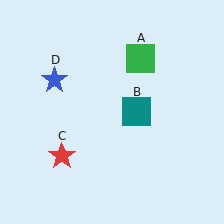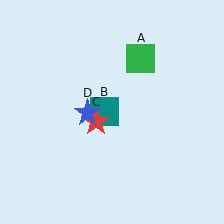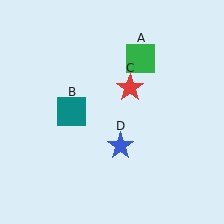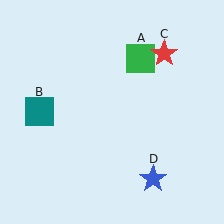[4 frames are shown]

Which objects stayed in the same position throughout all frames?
Green square (object A) remained stationary.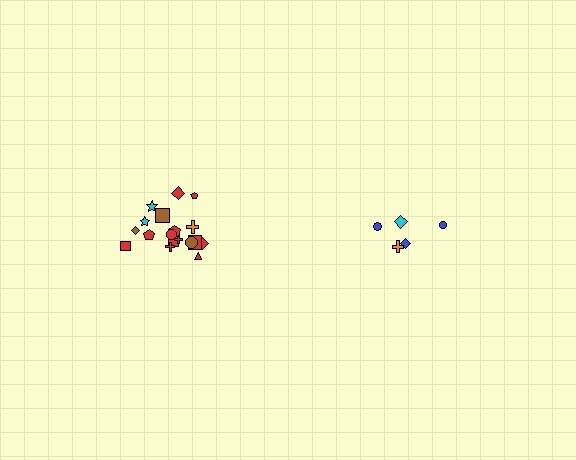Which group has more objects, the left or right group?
The left group.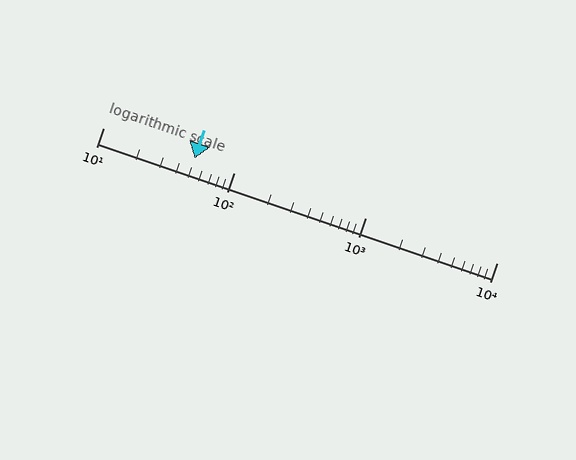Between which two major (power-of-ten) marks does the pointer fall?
The pointer is between 10 and 100.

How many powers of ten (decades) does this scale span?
The scale spans 3 decades, from 10 to 10000.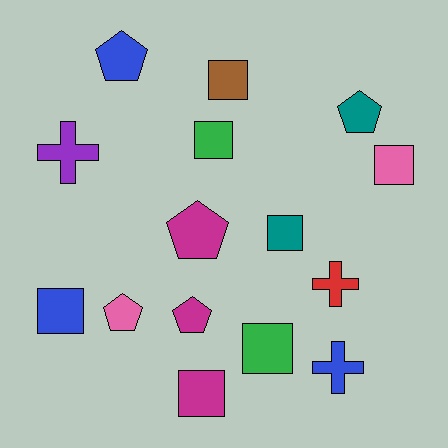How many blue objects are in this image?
There are 3 blue objects.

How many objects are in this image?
There are 15 objects.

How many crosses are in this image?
There are 3 crosses.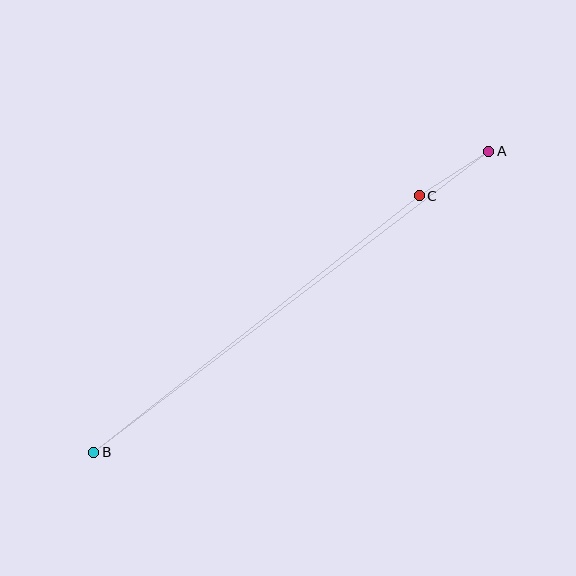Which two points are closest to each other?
Points A and C are closest to each other.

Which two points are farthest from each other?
Points A and B are farthest from each other.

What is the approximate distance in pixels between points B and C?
The distance between B and C is approximately 415 pixels.